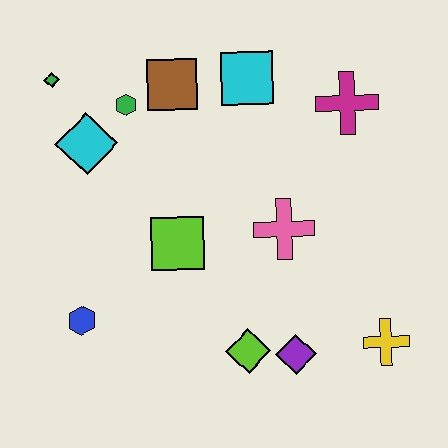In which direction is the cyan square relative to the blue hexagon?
The cyan square is above the blue hexagon.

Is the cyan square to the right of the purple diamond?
No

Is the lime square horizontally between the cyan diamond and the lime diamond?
Yes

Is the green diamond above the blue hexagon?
Yes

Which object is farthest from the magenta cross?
The blue hexagon is farthest from the magenta cross.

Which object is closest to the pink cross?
The lime square is closest to the pink cross.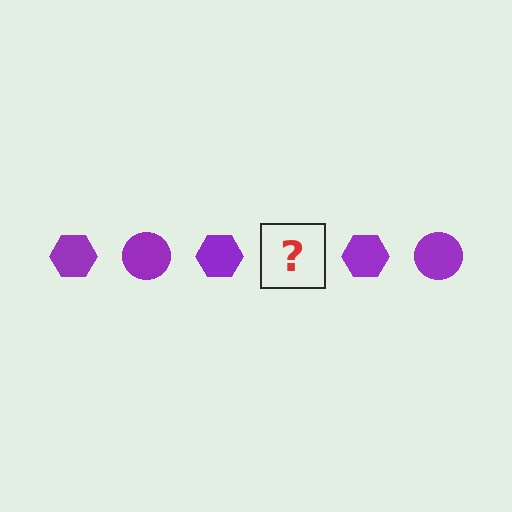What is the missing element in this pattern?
The missing element is a purple circle.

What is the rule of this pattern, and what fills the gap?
The rule is that the pattern cycles through hexagon, circle shapes in purple. The gap should be filled with a purple circle.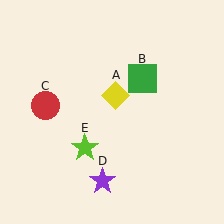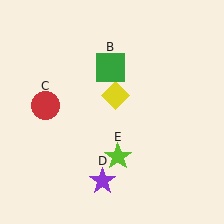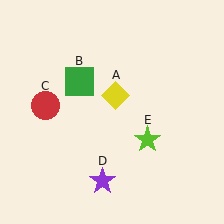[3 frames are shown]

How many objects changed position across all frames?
2 objects changed position: green square (object B), lime star (object E).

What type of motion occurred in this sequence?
The green square (object B), lime star (object E) rotated counterclockwise around the center of the scene.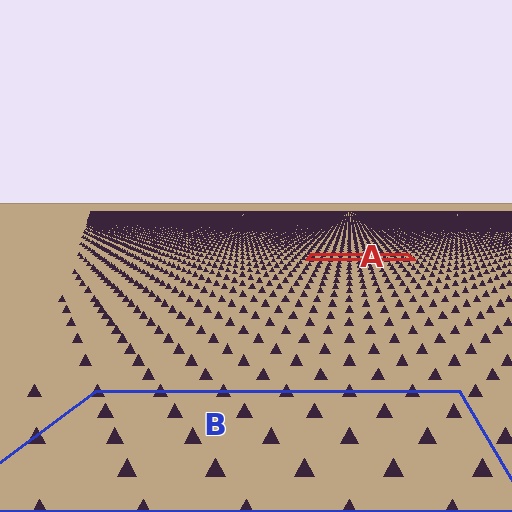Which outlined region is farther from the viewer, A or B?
Region A is farther from the viewer — the texture elements inside it appear smaller and more densely packed.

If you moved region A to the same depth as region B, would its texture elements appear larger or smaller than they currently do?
They would appear larger. At a closer depth, the same texture elements are projected at a bigger on-screen size.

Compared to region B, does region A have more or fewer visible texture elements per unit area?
Region A has more texture elements per unit area — they are packed more densely because it is farther away.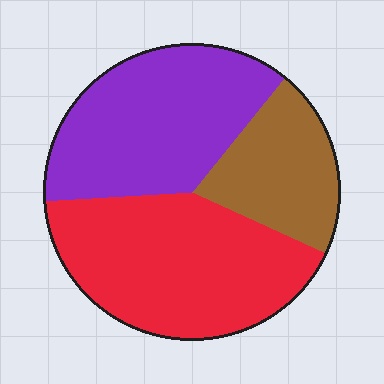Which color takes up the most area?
Red, at roughly 40%.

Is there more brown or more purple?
Purple.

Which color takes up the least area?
Brown, at roughly 20%.